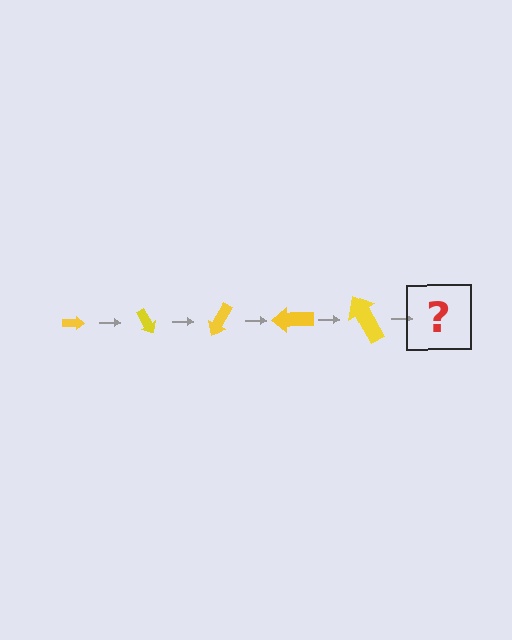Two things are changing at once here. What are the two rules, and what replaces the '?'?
The two rules are that the arrow grows larger each step and it rotates 60 degrees each step. The '?' should be an arrow, larger than the previous one and rotated 300 degrees from the start.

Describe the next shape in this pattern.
It should be an arrow, larger than the previous one and rotated 300 degrees from the start.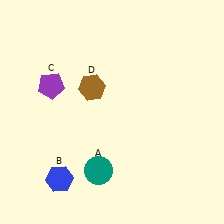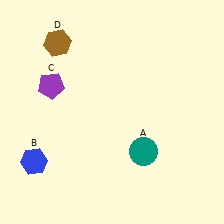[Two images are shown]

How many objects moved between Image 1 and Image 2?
3 objects moved between the two images.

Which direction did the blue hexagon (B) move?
The blue hexagon (B) moved left.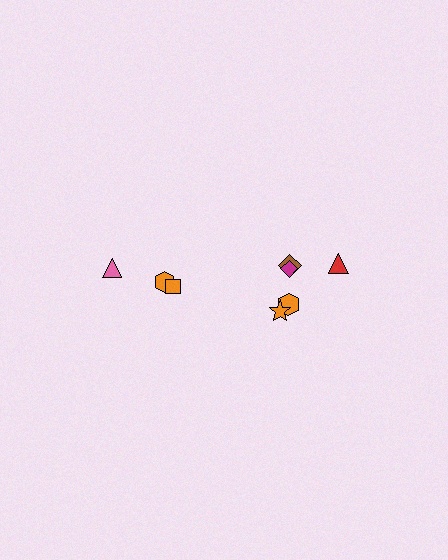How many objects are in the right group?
There are 5 objects.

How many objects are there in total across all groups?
There are 8 objects.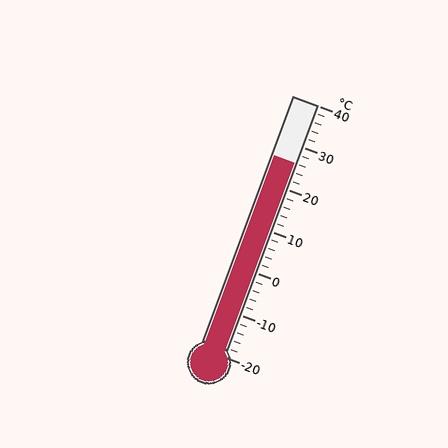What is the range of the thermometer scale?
The thermometer scale ranges from -20°C to 40°C.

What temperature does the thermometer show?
The thermometer shows approximately 26°C.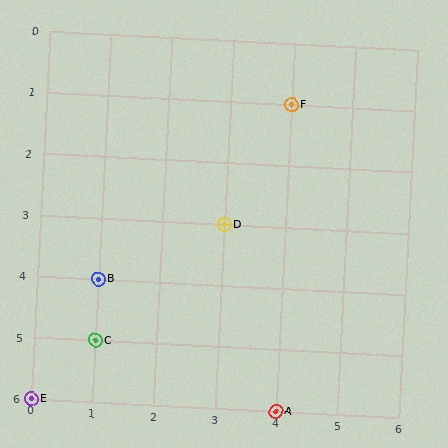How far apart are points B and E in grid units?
Points B and E are 1 column and 2 rows apart (about 2.2 grid units diagonally).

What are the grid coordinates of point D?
Point D is at grid coordinates (3, 3).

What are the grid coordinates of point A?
Point A is at grid coordinates (4, 6).